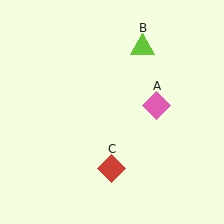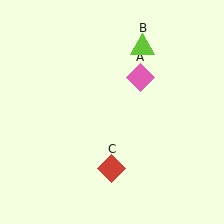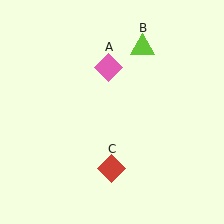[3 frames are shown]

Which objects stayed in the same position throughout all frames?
Lime triangle (object B) and red diamond (object C) remained stationary.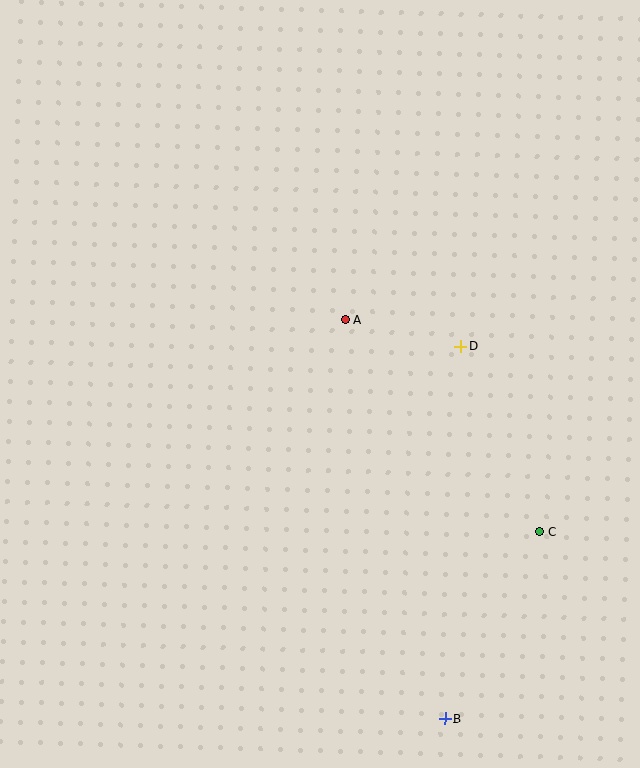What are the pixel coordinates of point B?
Point B is at (445, 719).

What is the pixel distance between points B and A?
The distance between B and A is 411 pixels.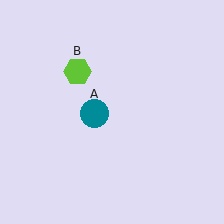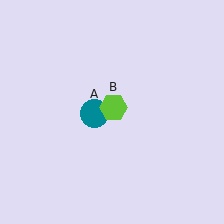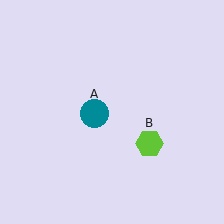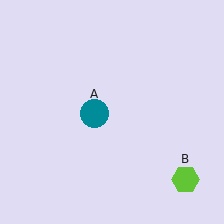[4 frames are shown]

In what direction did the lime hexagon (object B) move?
The lime hexagon (object B) moved down and to the right.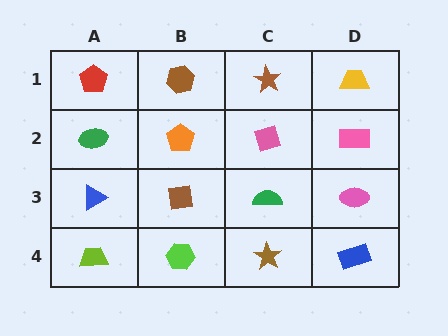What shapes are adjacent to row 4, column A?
A blue triangle (row 3, column A), a lime hexagon (row 4, column B).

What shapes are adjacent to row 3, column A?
A green ellipse (row 2, column A), a lime trapezoid (row 4, column A), a brown square (row 3, column B).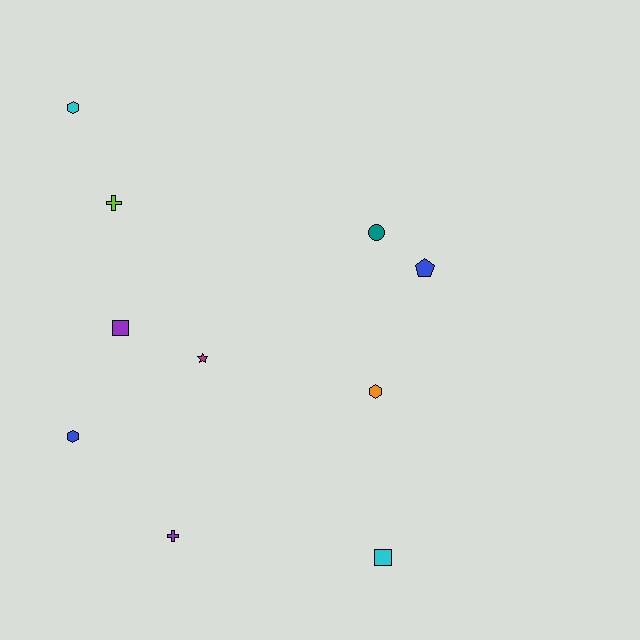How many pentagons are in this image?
There is 1 pentagon.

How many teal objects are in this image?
There is 1 teal object.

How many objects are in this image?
There are 10 objects.